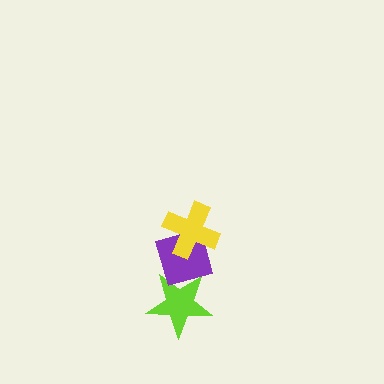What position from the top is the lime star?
The lime star is 3rd from the top.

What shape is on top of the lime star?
The purple diamond is on top of the lime star.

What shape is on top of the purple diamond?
The yellow cross is on top of the purple diamond.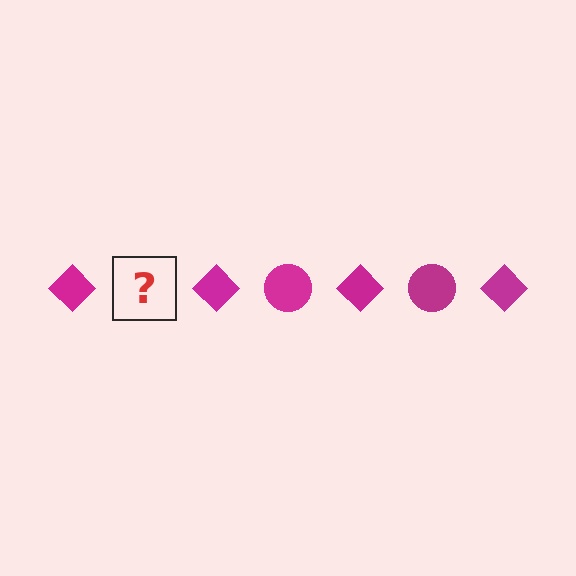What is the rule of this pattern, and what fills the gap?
The rule is that the pattern cycles through diamond, circle shapes in magenta. The gap should be filled with a magenta circle.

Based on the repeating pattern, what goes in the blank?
The blank should be a magenta circle.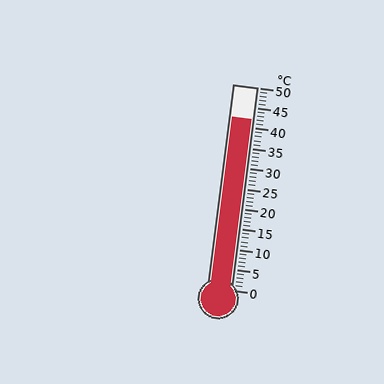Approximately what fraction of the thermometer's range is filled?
The thermometer is filled to approximately 85% of its range.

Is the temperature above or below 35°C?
The temperature is above 35°C.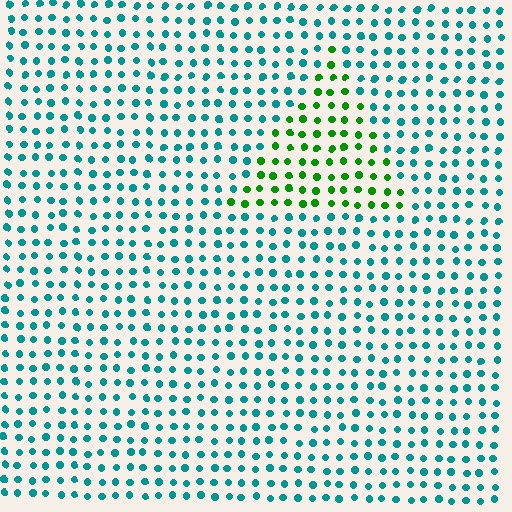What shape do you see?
I see a triangle.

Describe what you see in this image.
The image is filled with small teal elements in a uniform arrangement. A triangle-shaped region is visible where the elements are tinted to a slightly different hue, forming a subtle color boundary.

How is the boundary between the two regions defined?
The boundary is defined purely by a slight shift in hue (about 57 degrees). Spacing, size, and orientation are identical on both sides.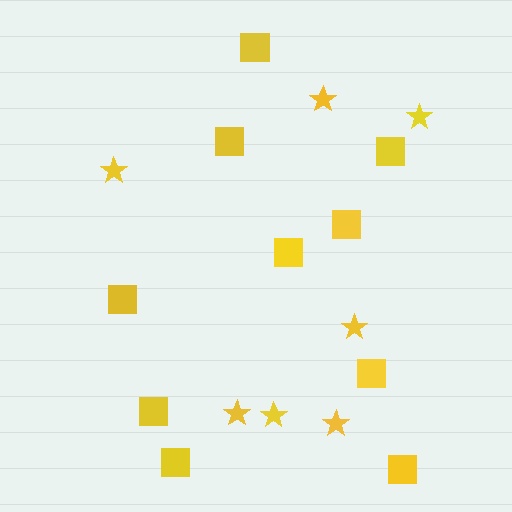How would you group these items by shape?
There are 2 groups: one group of stars (7) and one group of squares (10).